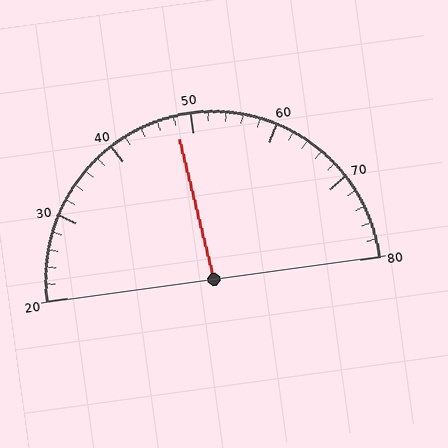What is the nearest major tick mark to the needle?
The nearest major tick mark is 50.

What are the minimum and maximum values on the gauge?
The gauge ranges from 20 to 80.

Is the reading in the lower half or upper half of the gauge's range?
The reading is in the lower half of the range (20 to 80).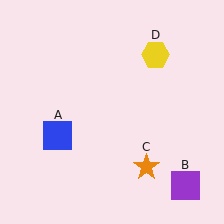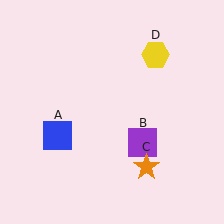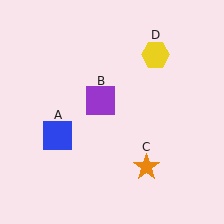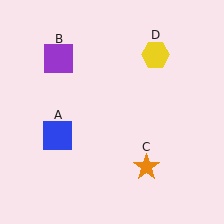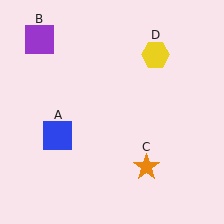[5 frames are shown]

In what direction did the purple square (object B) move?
The purple square (object B) moved up and to the left.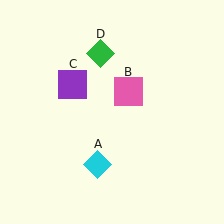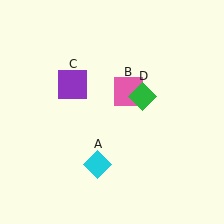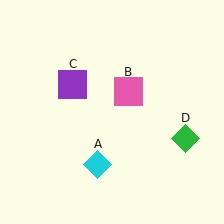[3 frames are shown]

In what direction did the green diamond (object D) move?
The green diamond (object D) moved down and to the right.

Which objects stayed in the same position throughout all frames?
Cyan diamond (object A) and pink square (object B) and purple square (object C) remained stationary.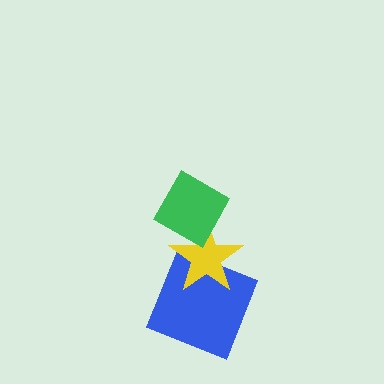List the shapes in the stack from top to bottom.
From top to bottom: the green diamond, the yellow star, the blue square.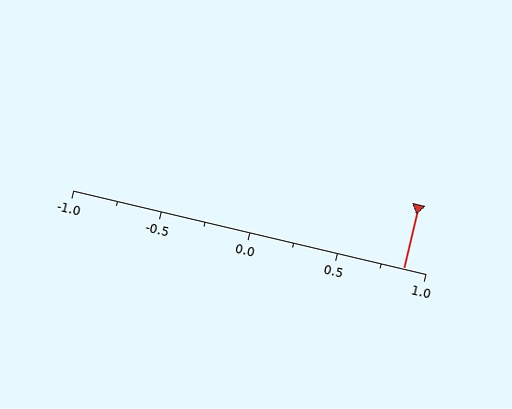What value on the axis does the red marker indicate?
The marker indicates approximately 0.88.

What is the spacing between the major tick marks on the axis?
The major ticks are spaced 0.5 apart.